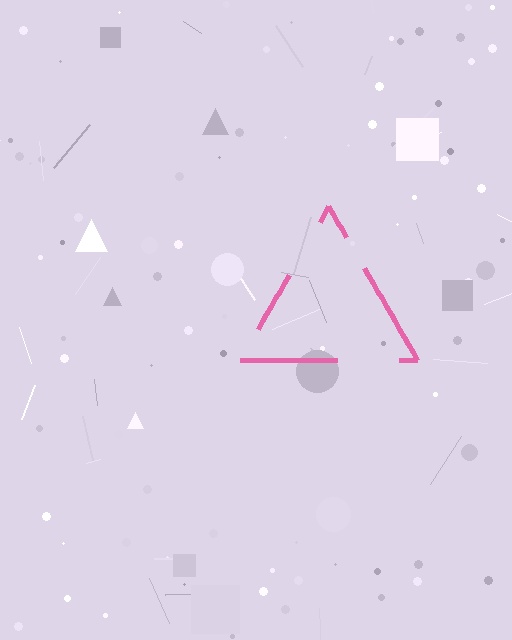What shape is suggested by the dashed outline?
The dashed outline suggests a triangle.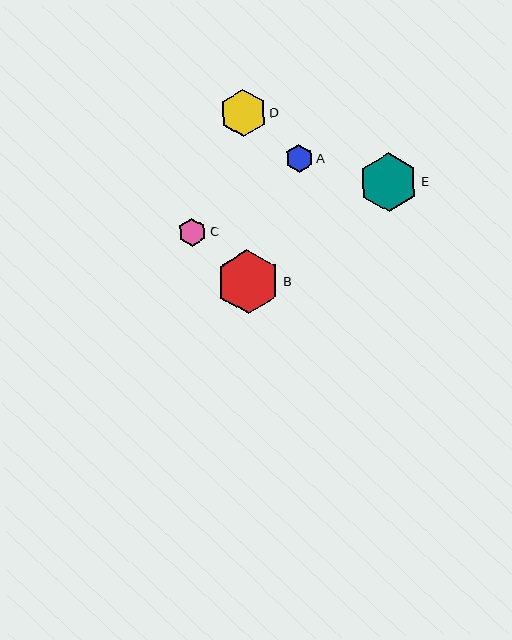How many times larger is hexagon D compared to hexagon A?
Hexagon D is approximately 1.7 times the size of hexagon A.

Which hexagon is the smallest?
Hexagon A is the smallest with a size of approximately 27 pixels.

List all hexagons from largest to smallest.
From largest to smallest: B, E, D, C, A.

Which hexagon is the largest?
Hexagon B is the largest with a size of approximately 64 pixels.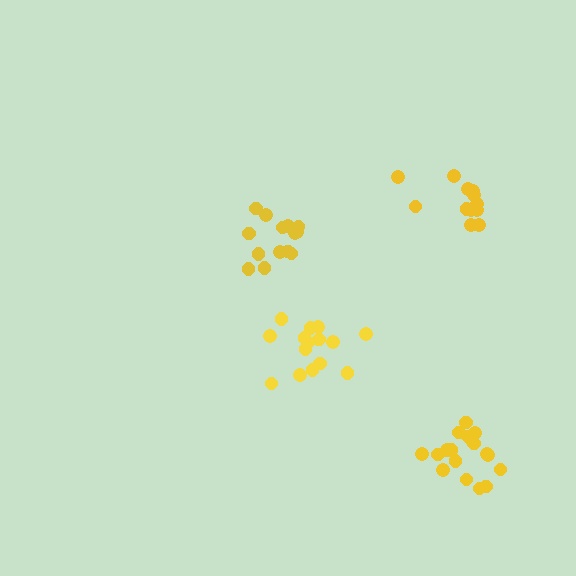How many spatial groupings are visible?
There are 4 spatial groupings.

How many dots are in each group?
Group 1: 14 dots, Group 2: 15 dots, Group 3: 12 dots, Group 4: 17 dots (58 total).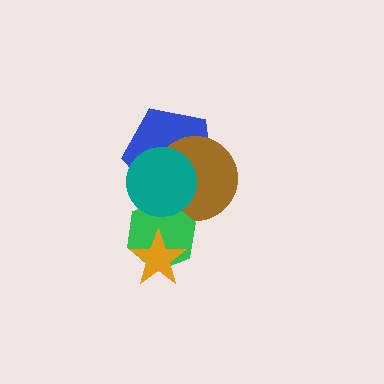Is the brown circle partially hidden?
Yes, it is partially covered by another shape.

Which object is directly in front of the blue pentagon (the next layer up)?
The brown circle is directly in front of the blue pentagon.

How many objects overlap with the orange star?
1 object overlaps with the orange star.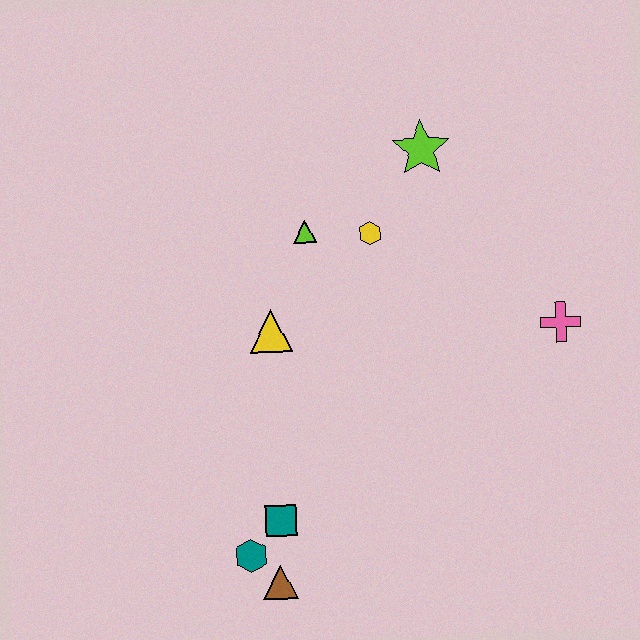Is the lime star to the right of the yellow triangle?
Yes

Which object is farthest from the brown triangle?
The lime star is farthest from the brown triangle.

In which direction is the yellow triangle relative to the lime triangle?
The yellow triangle is below the lime triangle.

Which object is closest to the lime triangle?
The yellow hexagon is closest to the lime triangle.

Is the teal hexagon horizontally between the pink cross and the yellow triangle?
No